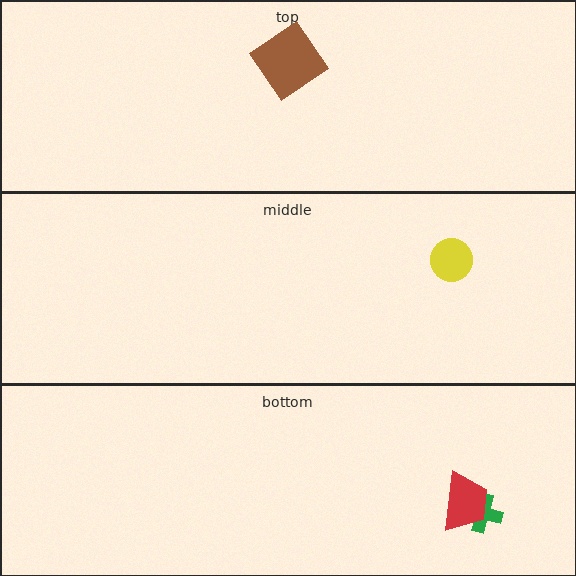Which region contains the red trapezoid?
The bottom region.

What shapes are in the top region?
The brown diamond.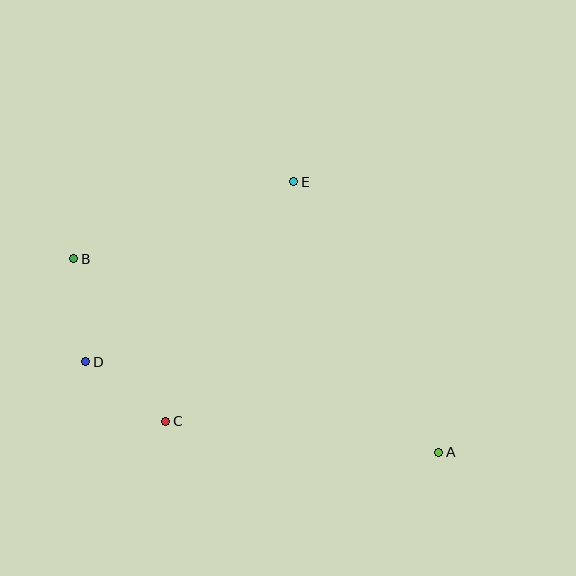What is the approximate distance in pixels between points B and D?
The distance between B and D is approximately 104 pixels.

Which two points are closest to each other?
Points C and D are closest to each other.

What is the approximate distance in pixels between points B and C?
The distance between B and C is approximately 187 pixels.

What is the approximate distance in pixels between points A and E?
The distance between A and E is approximately 307 pixels.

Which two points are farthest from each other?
Points A and B are farthest from each other.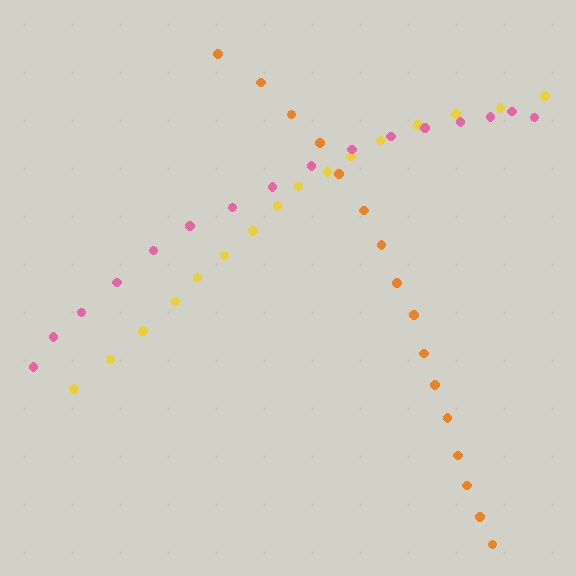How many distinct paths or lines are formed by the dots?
There are 3 distinct paths.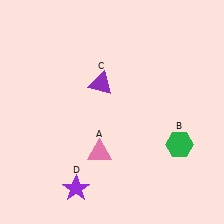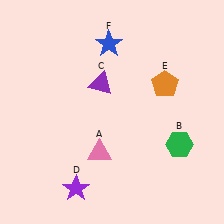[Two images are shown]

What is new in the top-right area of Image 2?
An orange pentagon (E) was added in the top-right area of Image 2.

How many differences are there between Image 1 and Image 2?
There are 2 differences between the two images.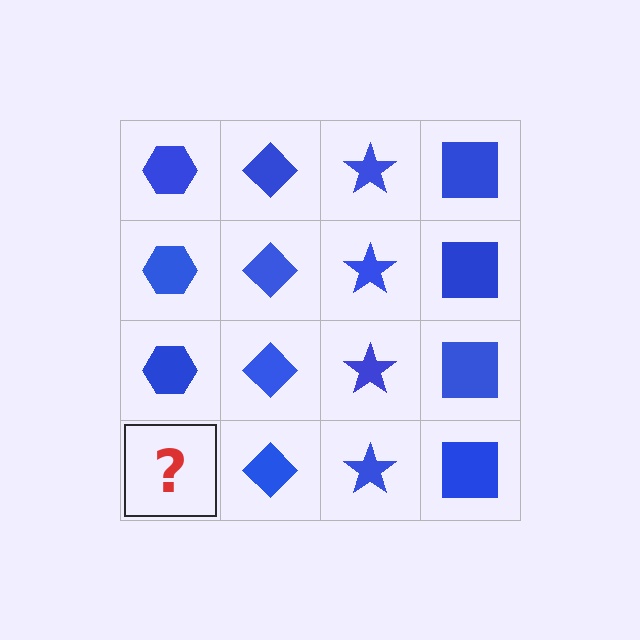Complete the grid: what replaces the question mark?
The question mark should be replaced with a blue hexagon.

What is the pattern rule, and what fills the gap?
The rule is that each column has a consistent shape. The gap should be filled with a blue hexagon.